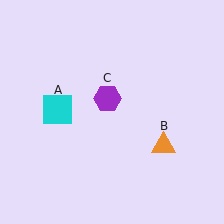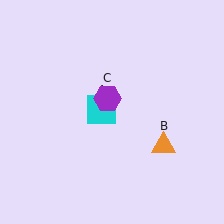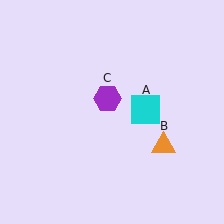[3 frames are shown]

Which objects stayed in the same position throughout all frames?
Orange triangle (object B) and purple hexagon (object C) remained stationary.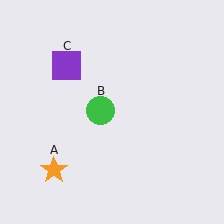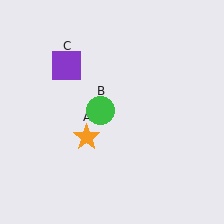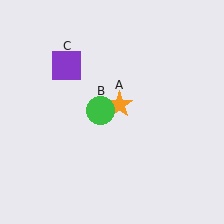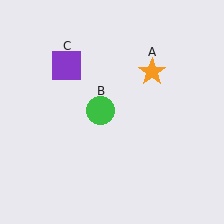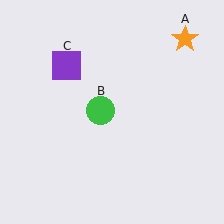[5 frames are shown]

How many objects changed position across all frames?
1 object changed position: orange star (object A).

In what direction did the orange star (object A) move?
The orange star (object A) moved up and to the right.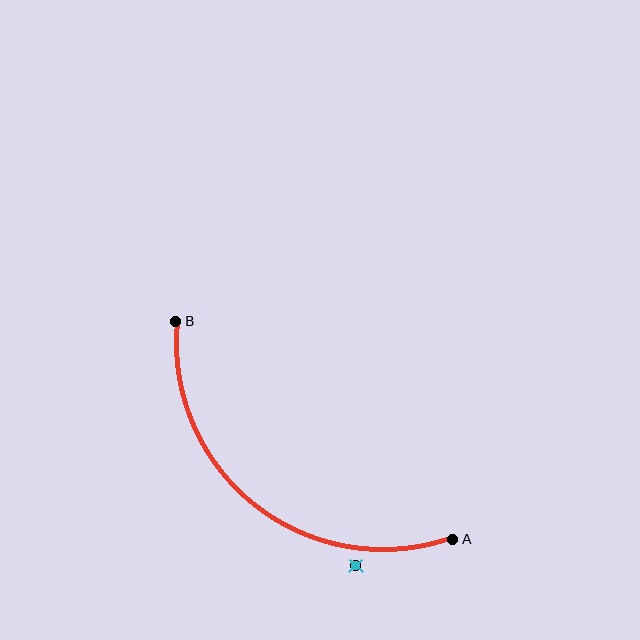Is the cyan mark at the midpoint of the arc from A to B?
No — the cyan mark does not lie on the arc at all. It sits slightly outside the curve.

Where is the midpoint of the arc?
The arc midpoint is the point on the curve farthest from the straight line joining A and B. It sits below and to the left of that line.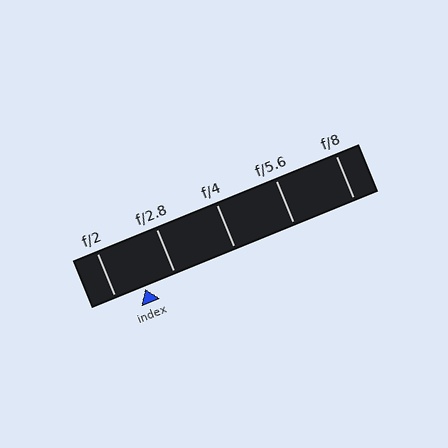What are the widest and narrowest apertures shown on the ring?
The widest aperture shown is f/2 and the narrowest is f/8.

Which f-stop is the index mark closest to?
The index mark is closest to f/2.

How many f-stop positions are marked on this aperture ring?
There are 5 f-stop positions marked.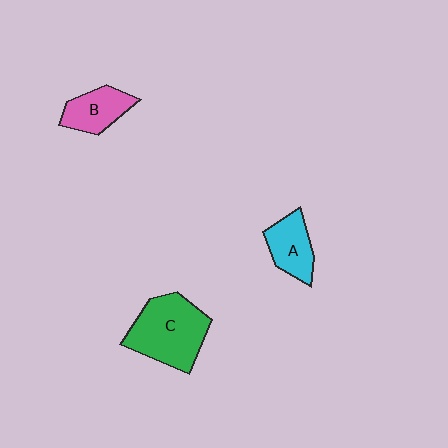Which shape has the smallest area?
Shape A (cyan).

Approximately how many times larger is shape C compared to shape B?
Approximately 1.9 times.